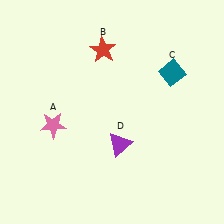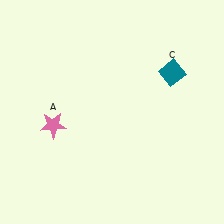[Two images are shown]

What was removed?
The red star (B), the purple triangle (D) were removed in Image 2.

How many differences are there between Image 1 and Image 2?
There are 2 differences between the two images.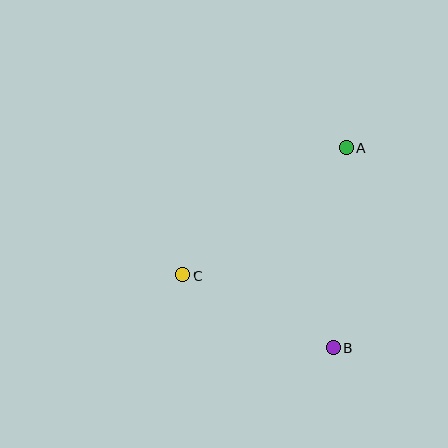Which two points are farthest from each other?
Points A and C are farthest from each other.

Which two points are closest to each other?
Points B and C are closest to each other.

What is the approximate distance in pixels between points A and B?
The distance between A and B is approximately 200 pixels.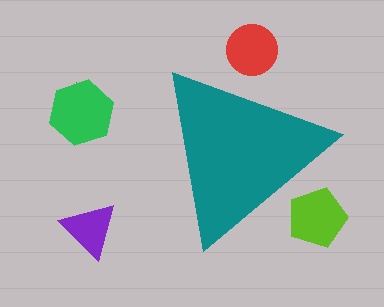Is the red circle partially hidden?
Yes, the red circle is partially hidden behind the teal triangle.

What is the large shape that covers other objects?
A teal triangle.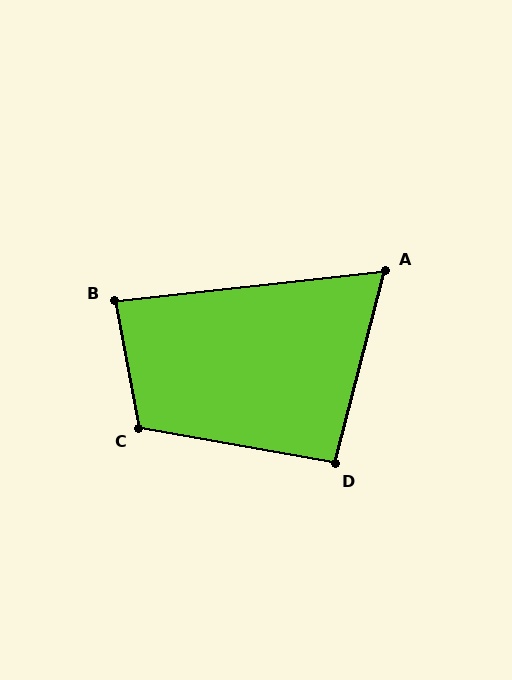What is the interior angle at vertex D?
Approximately 94 degrees (approximately right).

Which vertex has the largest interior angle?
C, at approximately 111 degrees.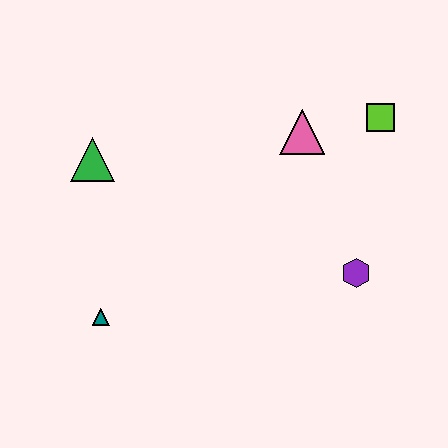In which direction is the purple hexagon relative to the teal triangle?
The purple hexagon is to the right of the teal triangle.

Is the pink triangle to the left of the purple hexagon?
Yes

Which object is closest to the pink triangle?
The lime square is closest to the pink triangle.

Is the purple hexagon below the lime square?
Yes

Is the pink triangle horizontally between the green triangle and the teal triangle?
No